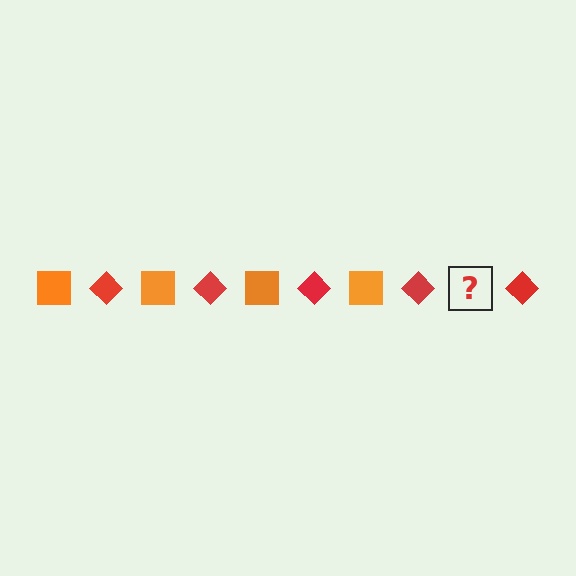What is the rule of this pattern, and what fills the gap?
The rule is that the pattern alternates between orange square and red diamond. The gap should be filled with an orange square.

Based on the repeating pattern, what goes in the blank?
The blank should be an orange square.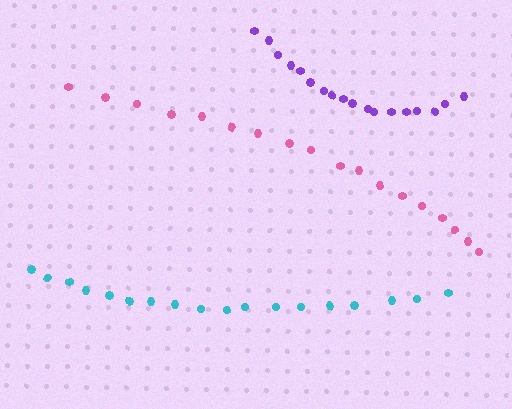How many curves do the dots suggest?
There are 3 distinct paths.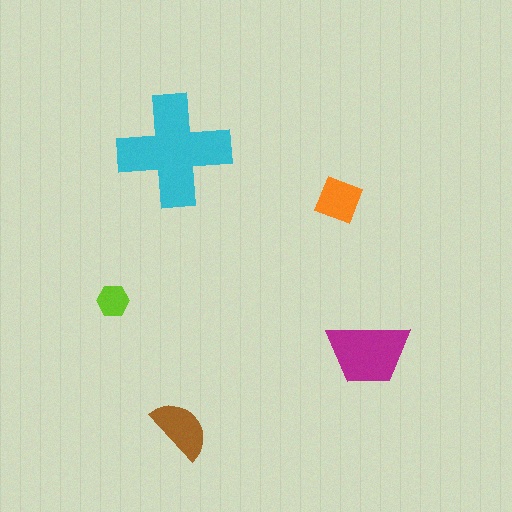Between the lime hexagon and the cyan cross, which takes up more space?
The cyan cross.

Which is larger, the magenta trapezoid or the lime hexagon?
The magenta trapezoid.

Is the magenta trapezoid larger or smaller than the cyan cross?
Smaller.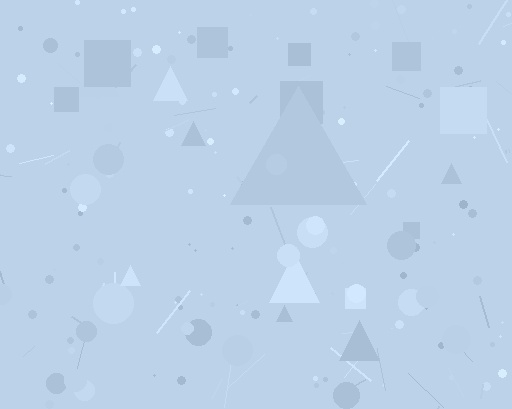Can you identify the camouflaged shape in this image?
The camouflaged shape is a triangle.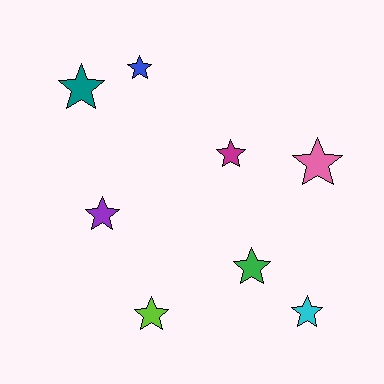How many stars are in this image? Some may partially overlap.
There are 8 stars.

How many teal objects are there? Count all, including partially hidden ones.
There is 1 teal object.